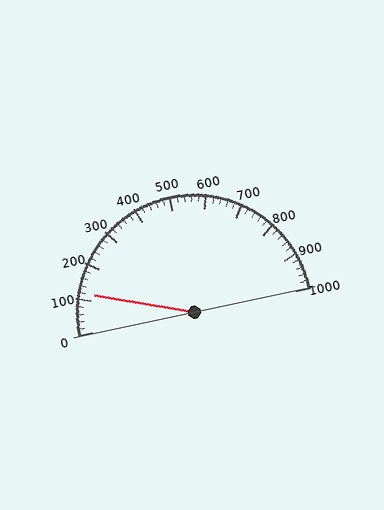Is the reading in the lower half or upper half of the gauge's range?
The reading is in the lower half of the range (0 to 1000).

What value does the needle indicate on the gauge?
The needle indicates approximately 120.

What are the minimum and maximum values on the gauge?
The gauge ranges from 0 to 1000.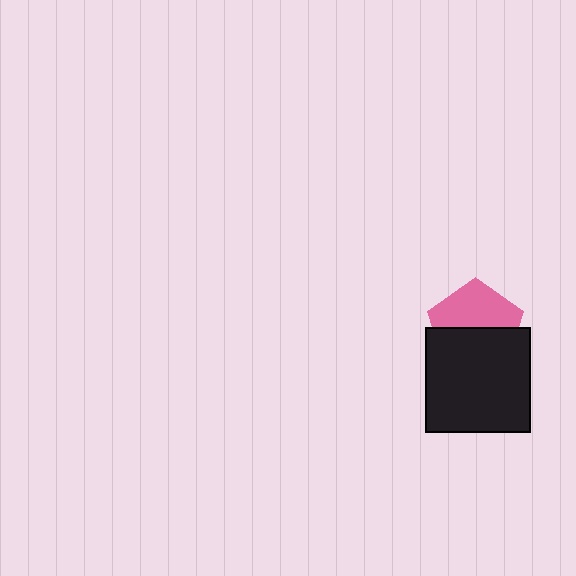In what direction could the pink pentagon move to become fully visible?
The pink pentagon could move up. That would shift it out from behind the black square entirely.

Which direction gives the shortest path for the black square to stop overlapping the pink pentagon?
Moving down gives the shortest separation.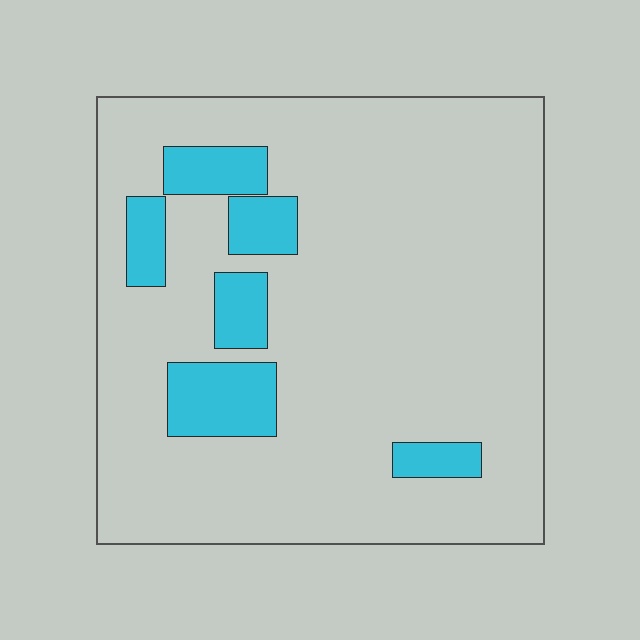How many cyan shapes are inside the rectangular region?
6.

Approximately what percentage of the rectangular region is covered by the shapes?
Approximately 15%.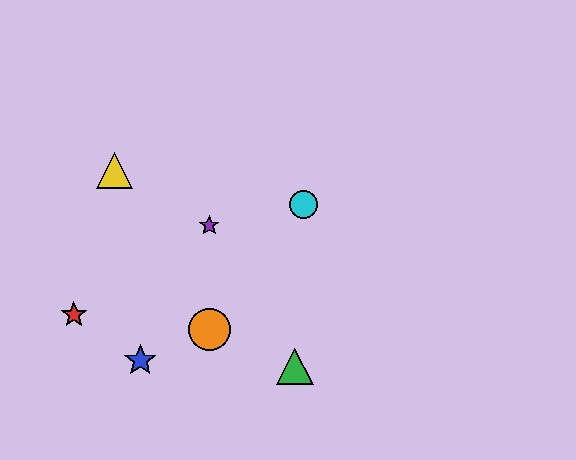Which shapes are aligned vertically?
The purple star, the orange circle are aligned vertically.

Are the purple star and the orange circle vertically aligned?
Yes, both are at x≈209.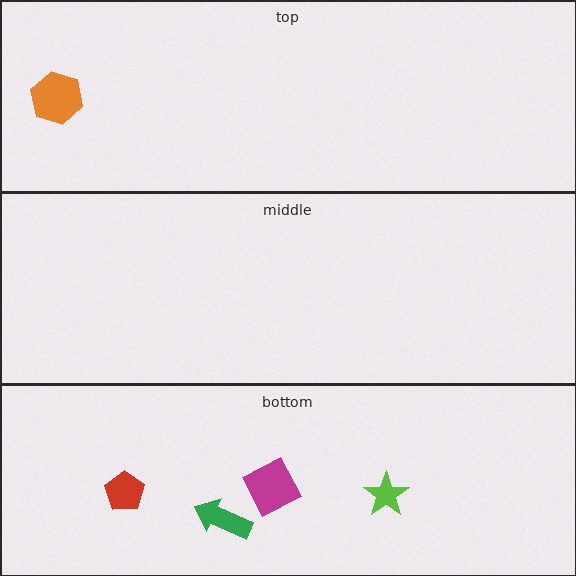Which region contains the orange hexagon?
The top region.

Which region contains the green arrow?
The bottom region.